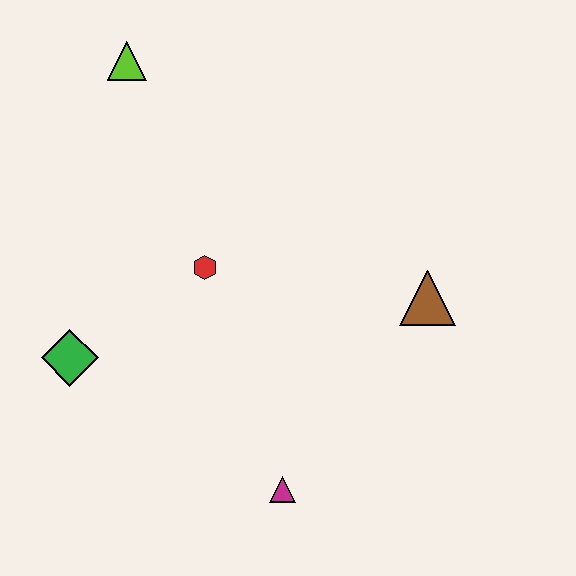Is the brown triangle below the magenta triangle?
No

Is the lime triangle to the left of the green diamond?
No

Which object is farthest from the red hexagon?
The magenta triangle is farthest from the red hexagon.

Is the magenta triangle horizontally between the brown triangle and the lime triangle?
Yes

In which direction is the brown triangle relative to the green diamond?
The brown triangle is to the right of the green diamond.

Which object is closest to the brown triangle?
The red hexagon is closest to the brown triangle.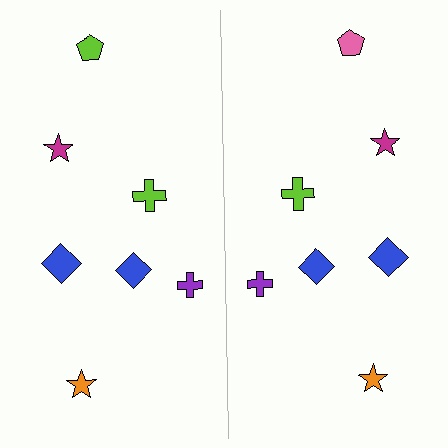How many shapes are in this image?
There are 14 shapes in this image.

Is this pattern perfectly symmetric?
No, the pattern is not perfectly symmetric. The pink pentagon on the right side breaks the symmetry — its mirror counterpart is lime.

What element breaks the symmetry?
The pink pentagon on the right side breaks the symmetry — its mirror counterpart is lime.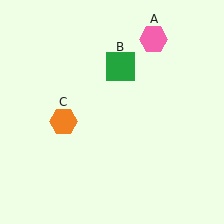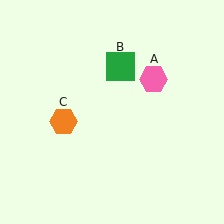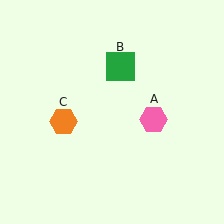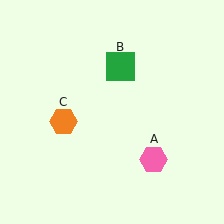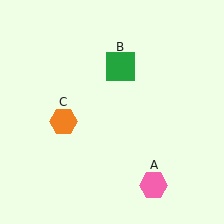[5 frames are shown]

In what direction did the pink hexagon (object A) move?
The pink hexagon (object A) moved down.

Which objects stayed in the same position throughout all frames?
Green square (object B) and orange hexagon (object C) remained stationary.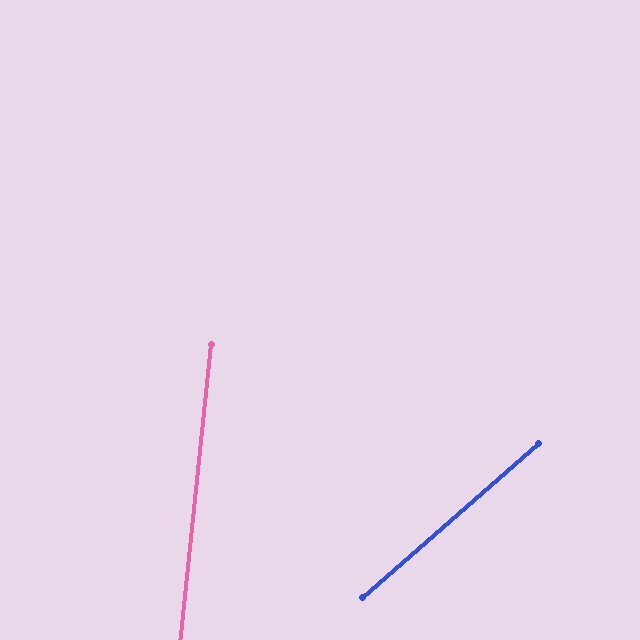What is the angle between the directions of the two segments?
Approximately 43 degrees.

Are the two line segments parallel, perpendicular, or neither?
Neither parallel nor perpendicular — they differ by about 43°.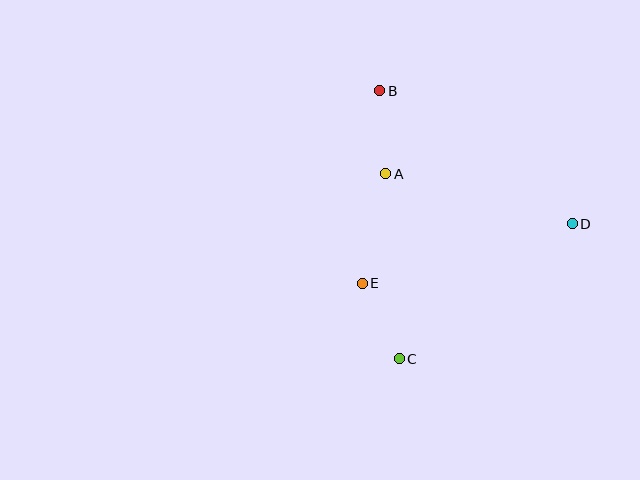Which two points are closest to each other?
Points A and B are closest to each other.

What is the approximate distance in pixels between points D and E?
The distance between D and E is approximately 218 pixels.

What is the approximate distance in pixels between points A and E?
The distance between A and E is approximately 112 pixels.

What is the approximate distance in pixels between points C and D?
The distance between C and D is approximately 219 pixels.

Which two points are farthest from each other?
Points B and C are farthest from each other.